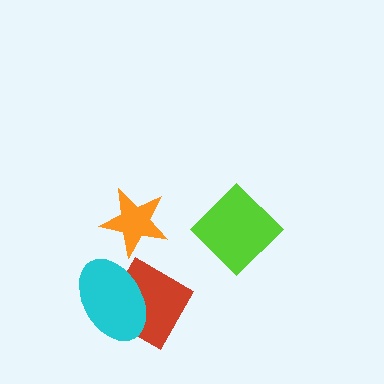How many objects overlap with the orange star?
0 objects overlap with the orange star.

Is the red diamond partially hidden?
Yes, it is partially covered by another shape.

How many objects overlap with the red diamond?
1 object overlaps with the red diamond.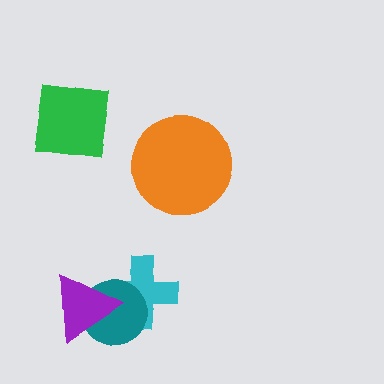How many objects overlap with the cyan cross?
2 objects overlap with the cyan cross.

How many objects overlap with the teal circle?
2 objects overlap with the teal circle.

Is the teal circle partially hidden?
Yes, it is partially covered by another shape.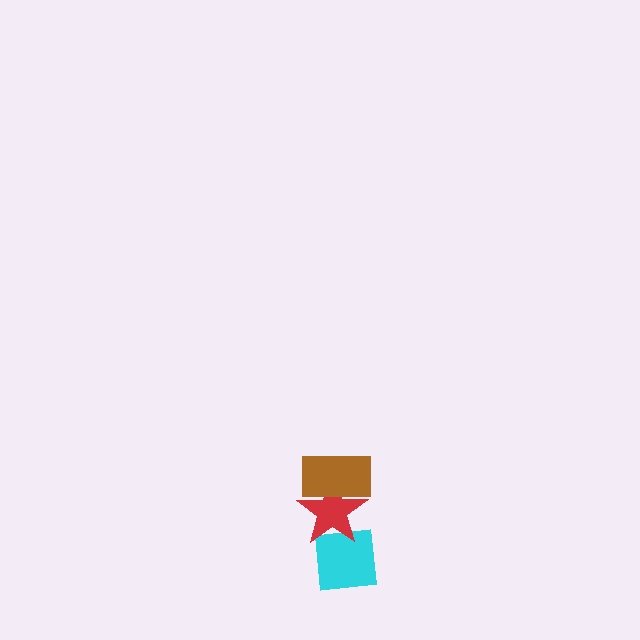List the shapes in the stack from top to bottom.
From top to bottom: the brown rectangle, the red star, the cyan square.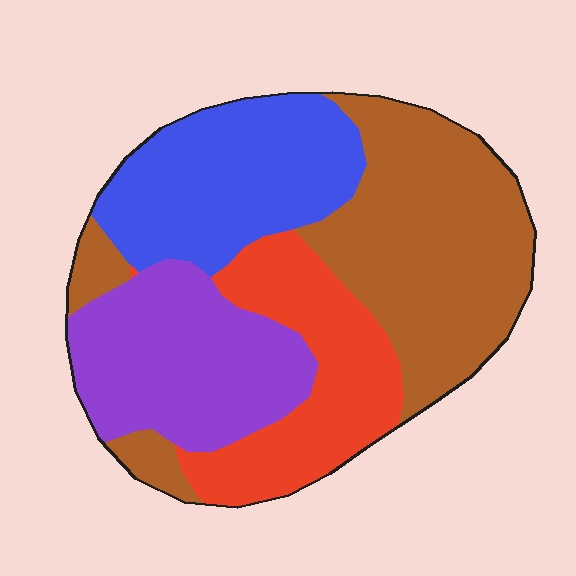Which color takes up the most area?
Brown, at roughly 35%.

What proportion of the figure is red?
Red takes up about one fifth (1/5) of the figure.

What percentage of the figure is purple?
Purple covers around 25% of the figure.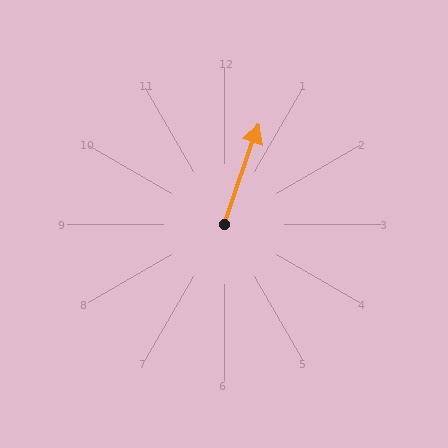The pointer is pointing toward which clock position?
Roughly 1 o'clock.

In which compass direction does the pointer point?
North.